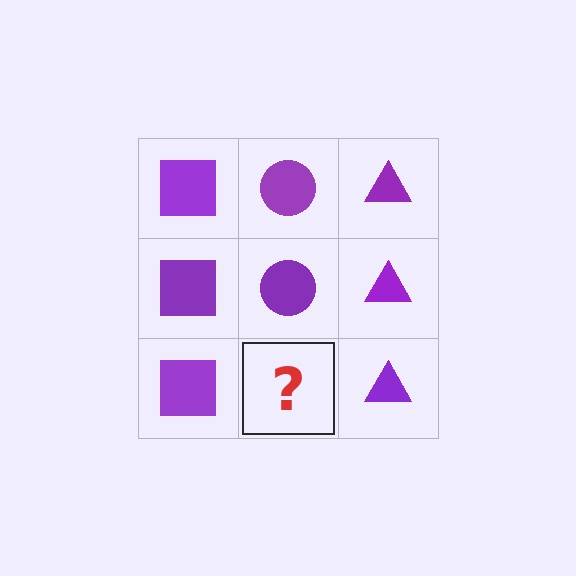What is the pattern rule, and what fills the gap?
The rule is that each column has a consistent shape. The gap should be filled with a purple circle.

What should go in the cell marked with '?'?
The missing cell should contain a purple circle.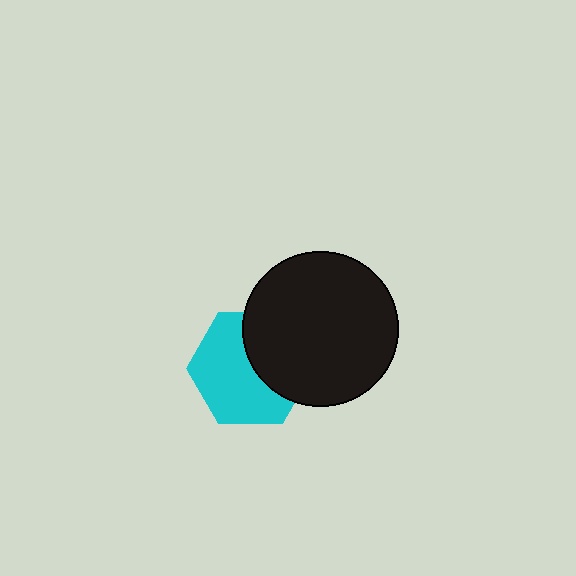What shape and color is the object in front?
The object in front is a black circle.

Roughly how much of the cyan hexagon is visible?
About half of it is visible (roughly 60%).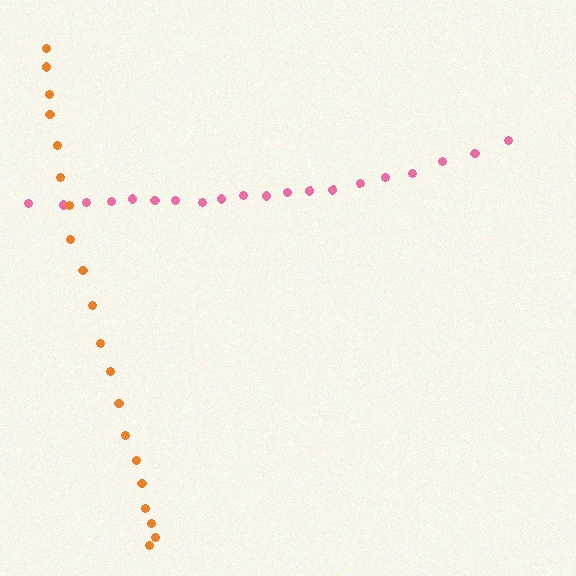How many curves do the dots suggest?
There are 2 distinct paths.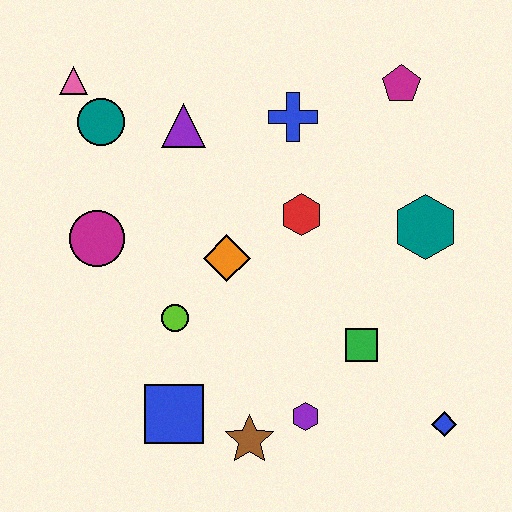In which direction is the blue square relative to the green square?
The blue square is to the left of the green square.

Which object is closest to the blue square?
The brown star is closest to the blue square.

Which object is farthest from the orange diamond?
The blue diamond is farthest from the orange diamond.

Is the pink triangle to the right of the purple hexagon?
No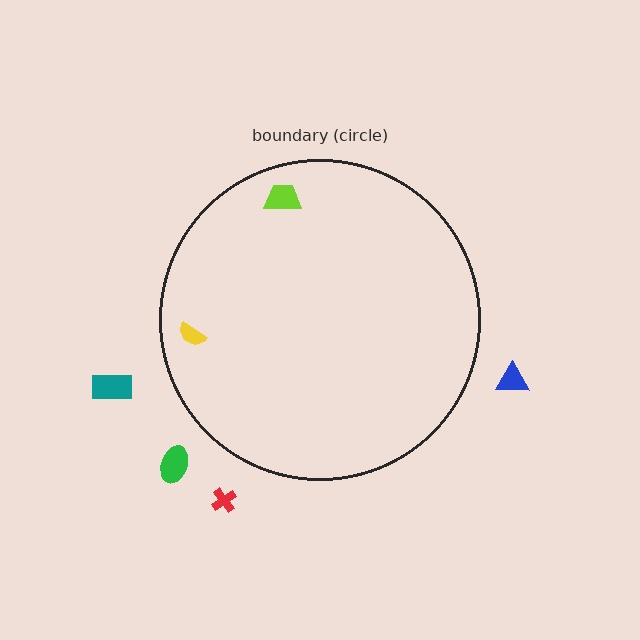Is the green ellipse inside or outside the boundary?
Outside.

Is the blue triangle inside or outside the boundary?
Outside.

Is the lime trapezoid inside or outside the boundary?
Inside.